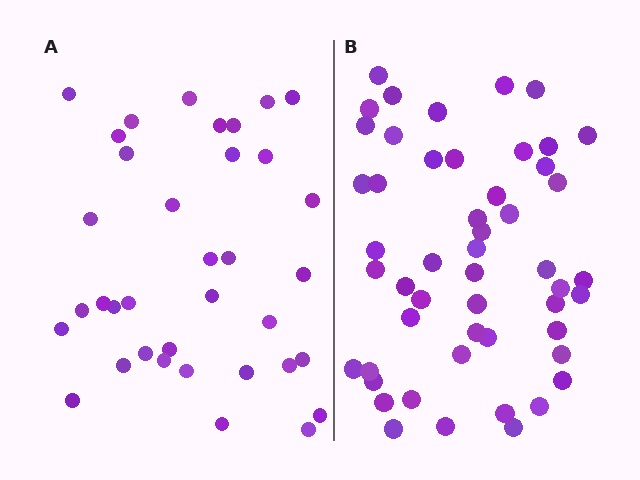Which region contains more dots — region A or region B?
Region B (the right region) has more dots.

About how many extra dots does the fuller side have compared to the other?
Region B has approximately 15 more dots than region A.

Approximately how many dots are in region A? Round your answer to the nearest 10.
About 40 dots. (The exact count is 36, which rounds to 40.)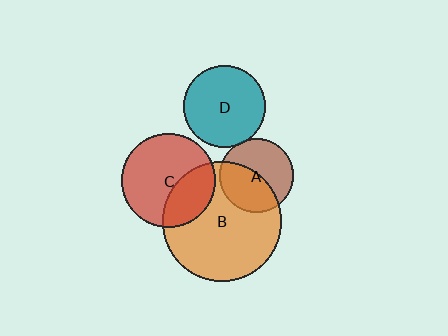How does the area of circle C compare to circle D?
Approximately 1.3 times.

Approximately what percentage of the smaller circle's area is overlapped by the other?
Approximately 5%.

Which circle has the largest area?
Circle B (orange).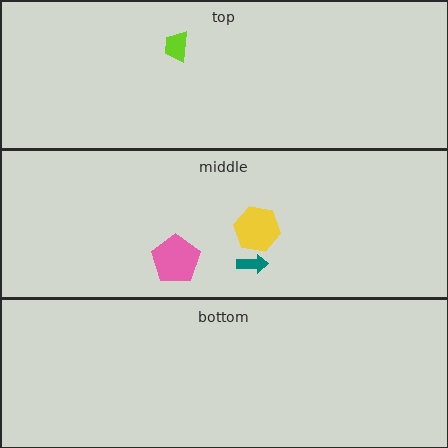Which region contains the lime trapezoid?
The top region.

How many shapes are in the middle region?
3.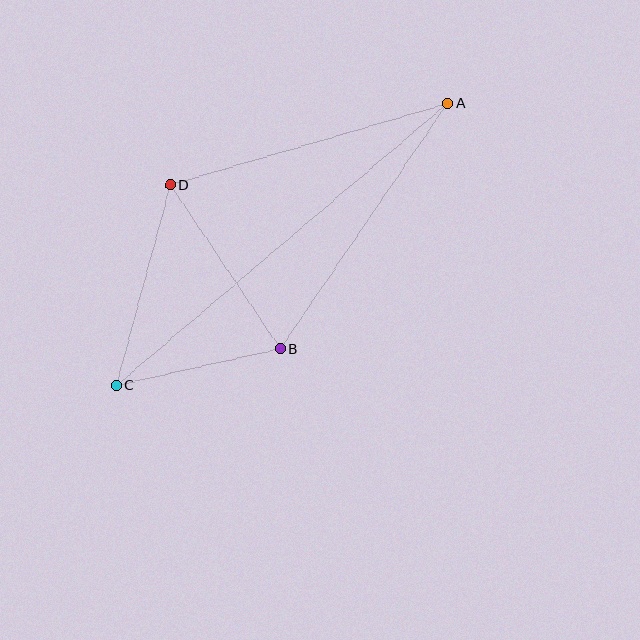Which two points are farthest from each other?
Points A and C are farthest from each other.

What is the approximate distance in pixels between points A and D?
The distance between A and D is approximately 289 pixels.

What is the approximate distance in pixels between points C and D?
The distance between C and D is approximately 207 pixels.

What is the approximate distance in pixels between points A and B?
The distance between A and B is approximately 297 pixels.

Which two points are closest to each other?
Points B and C are closest to each other.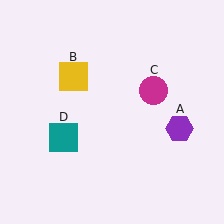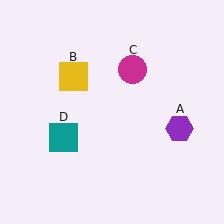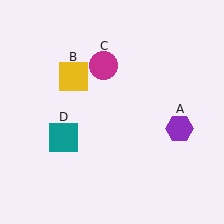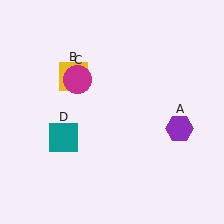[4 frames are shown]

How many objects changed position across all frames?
1 object changed position: magenta circle (object C).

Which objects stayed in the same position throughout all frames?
Purple hexagon (object A) and yellow square (object B) and teal square (object D) remained stationary.